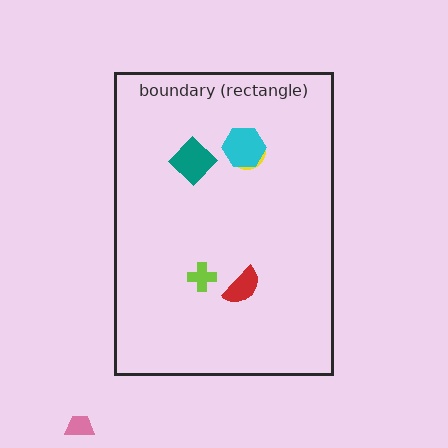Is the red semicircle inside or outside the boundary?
Inside.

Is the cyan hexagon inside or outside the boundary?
Inside.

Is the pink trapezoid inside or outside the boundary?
Outside.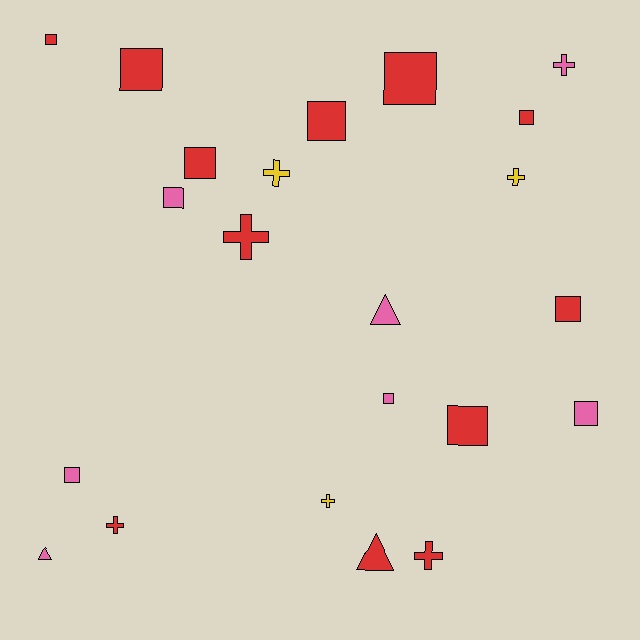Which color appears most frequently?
Red, with 12 objects.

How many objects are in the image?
There are 22 objects.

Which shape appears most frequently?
Square, with 12 objects.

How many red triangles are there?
There is 1 red triangle.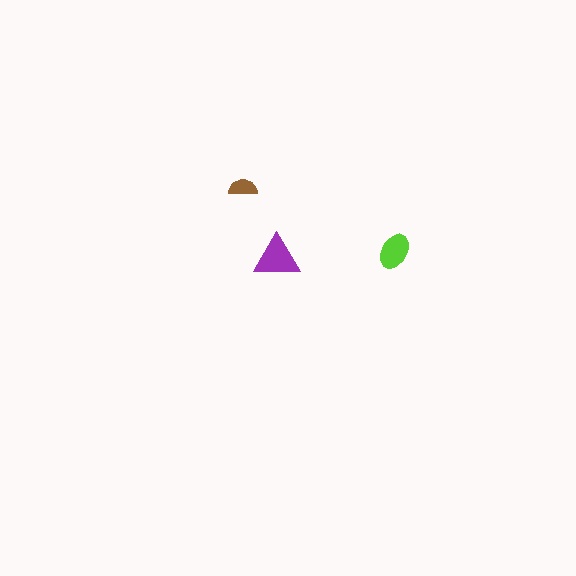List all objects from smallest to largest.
The brown semicircle, the lime ellipse, the purple triangle.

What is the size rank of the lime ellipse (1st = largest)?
2nd.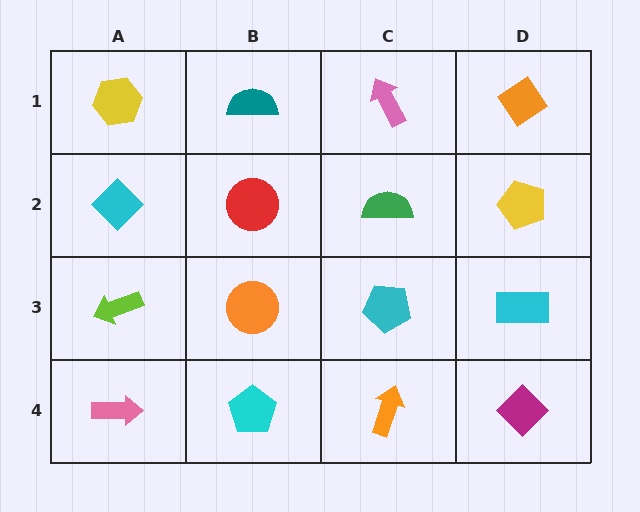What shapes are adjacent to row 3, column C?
A green semicircle (row 2, column C), an orange arrow (row 4, column C), an orange circle (row 3, column B), a cyan rectangle (row 3, column D).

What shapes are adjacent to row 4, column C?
A cyan pentagon (row 3, column C), a cyan pentagon (row 4, column B), a magenta diamond (row 4, column D).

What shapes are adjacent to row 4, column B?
An orange circle (row 3, column B), a pink arrow (row 4, column A), an orange arrow (row 4, column C).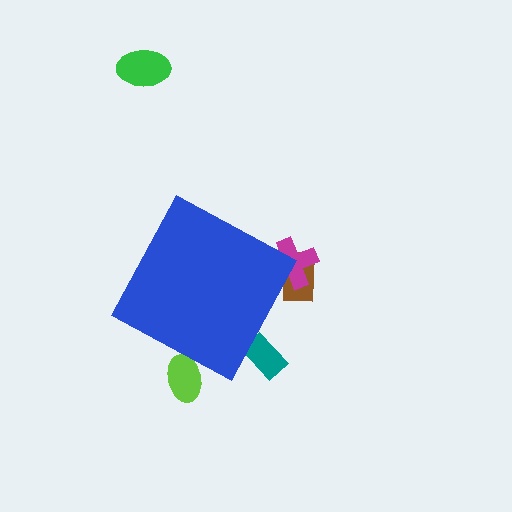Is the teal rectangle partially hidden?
Yes, the teal rectangle is partially hidden behind the blue diamond.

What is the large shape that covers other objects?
A blue diamond.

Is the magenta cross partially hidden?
Yes, the magenta cross is partially hidden behind the blue diamond.